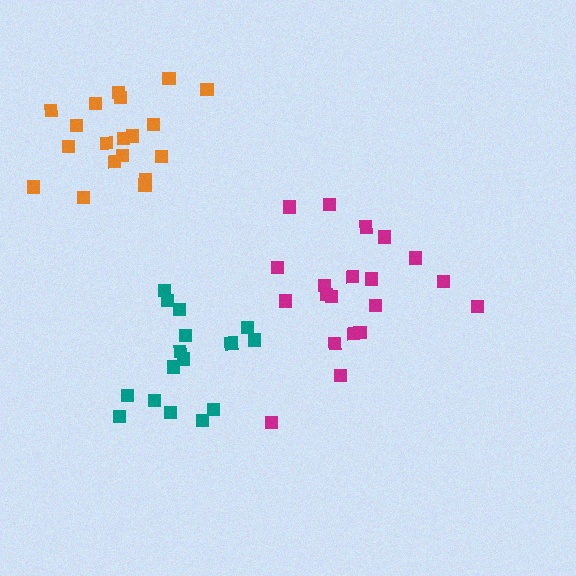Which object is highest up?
The orange cluster is topmost.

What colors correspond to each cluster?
The clusters are colored: magenta, orange, teal.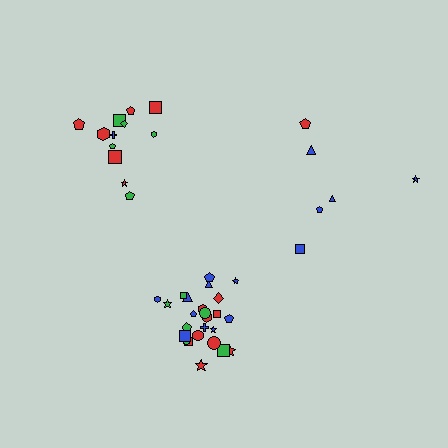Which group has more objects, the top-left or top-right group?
The top-left group.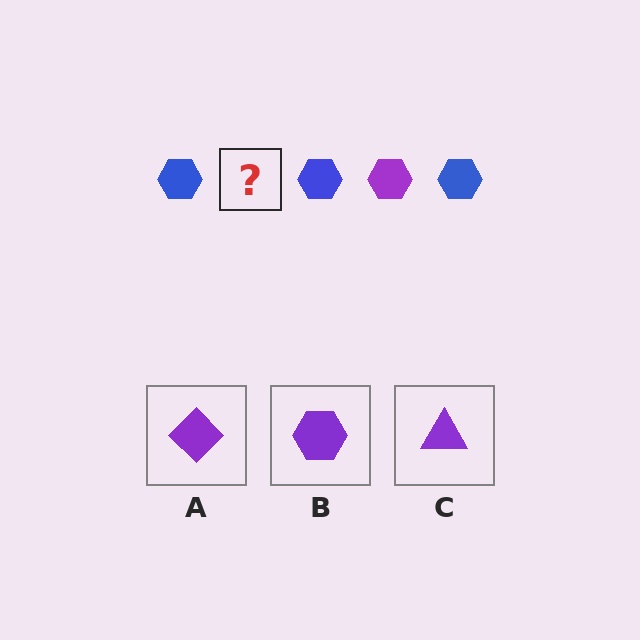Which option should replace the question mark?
Option B.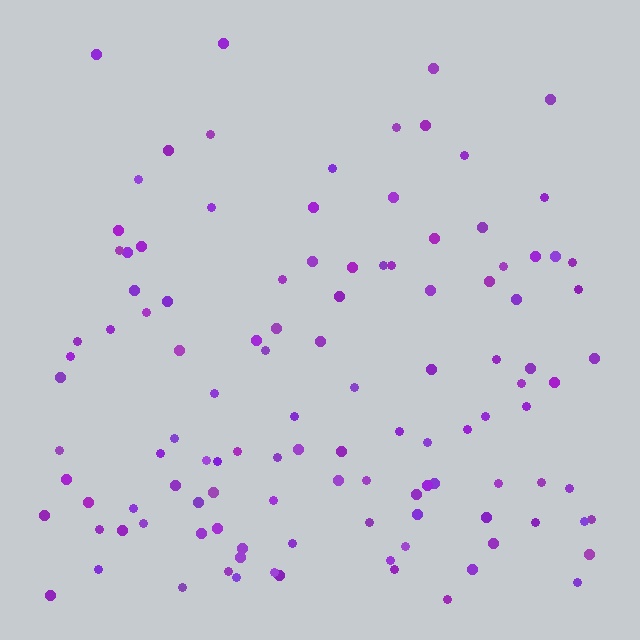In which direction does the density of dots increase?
From top to bottom, with the bottom side densest.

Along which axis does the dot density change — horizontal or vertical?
Vertical.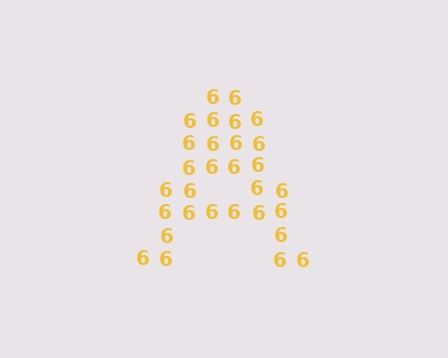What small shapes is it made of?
It is made of small digit 6's.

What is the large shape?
The large shape is the letter A.